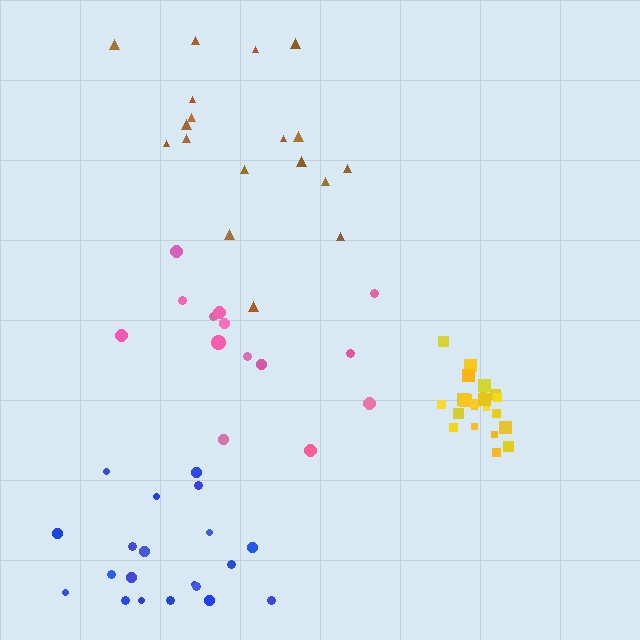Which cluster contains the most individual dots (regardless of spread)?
Yellow (22).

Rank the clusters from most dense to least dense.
yellow, blue, brown, pink.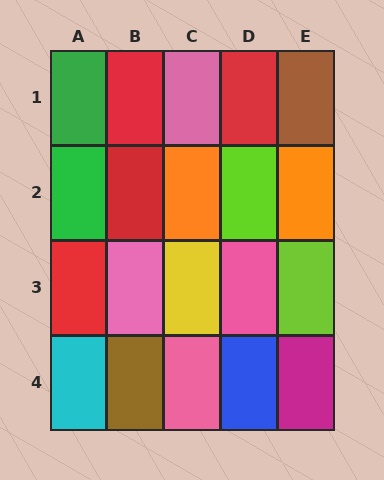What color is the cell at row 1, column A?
Green.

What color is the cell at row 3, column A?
Red.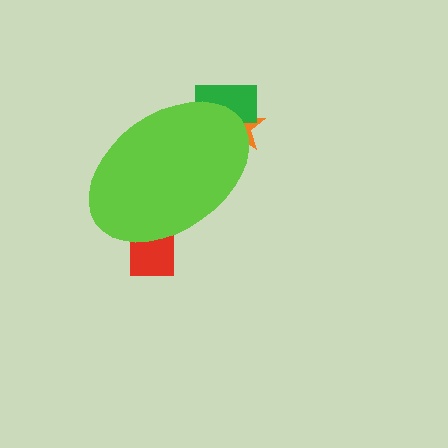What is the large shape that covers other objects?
A lime ellipse.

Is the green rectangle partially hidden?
Yes, the green rectangle is partially hidden behind the lime ellipse.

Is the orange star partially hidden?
Yes, the orange star is partially hidden behind the lime ellipse.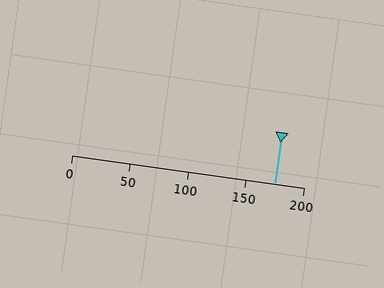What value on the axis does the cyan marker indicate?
The marker indicates approximately 175.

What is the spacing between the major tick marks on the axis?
The major ticks are spaced 50 apart.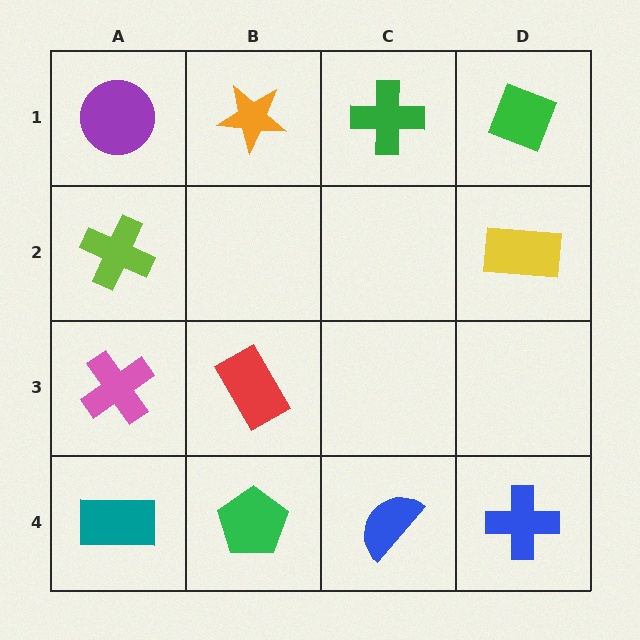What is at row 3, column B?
A red rectangle.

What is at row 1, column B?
An orange star.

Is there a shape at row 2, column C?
No, that cell is empty.